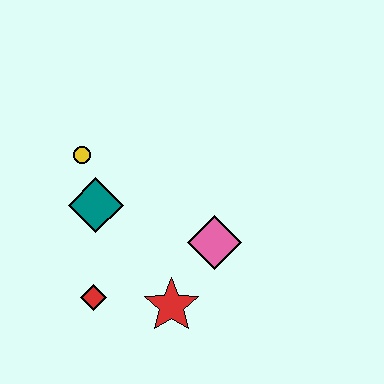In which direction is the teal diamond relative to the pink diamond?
The teal diamond is to the left of the pink diamond.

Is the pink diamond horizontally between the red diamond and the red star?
No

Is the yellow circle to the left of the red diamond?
Yes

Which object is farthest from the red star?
The yellow circle is farthest from the red star.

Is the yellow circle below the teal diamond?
No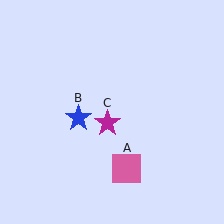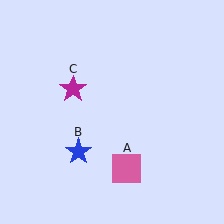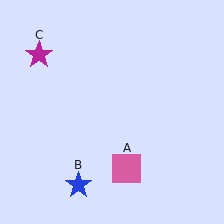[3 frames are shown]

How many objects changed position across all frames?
2 objects changed position: blue star (object B), magenta star (object C).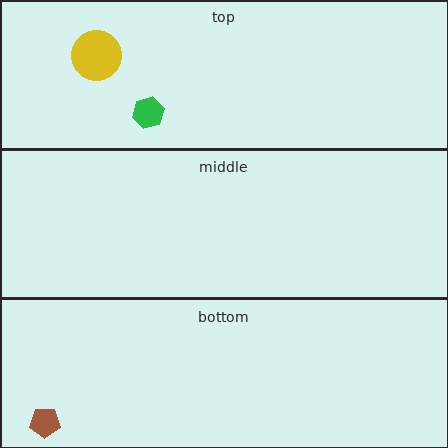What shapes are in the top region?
The green hexagon, the yellow circle.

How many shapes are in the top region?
2.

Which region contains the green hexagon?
The top region.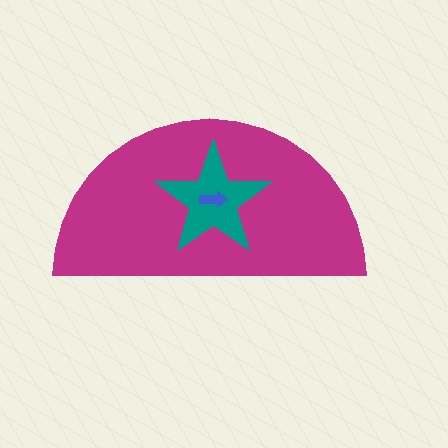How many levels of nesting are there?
3.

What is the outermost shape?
The magenta semicircle.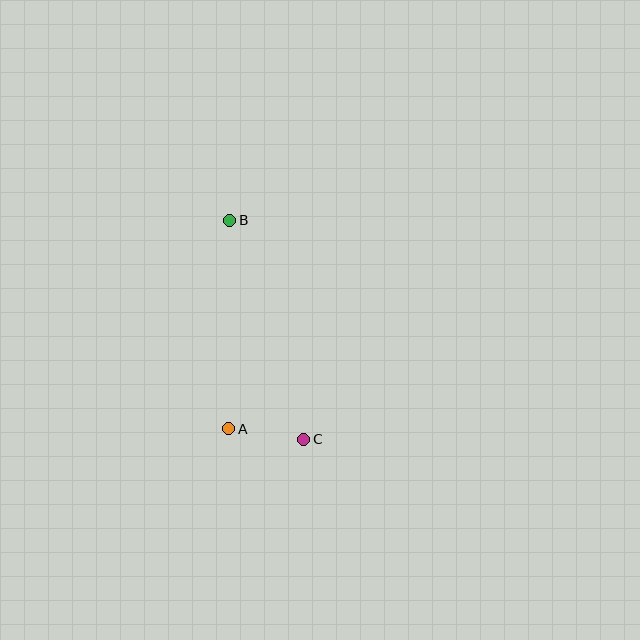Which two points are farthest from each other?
Points B and C are farthest from each other.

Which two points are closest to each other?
Points A and C are closest to each other.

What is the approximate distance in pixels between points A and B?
The distance between A and B is approximately 208 pixels.